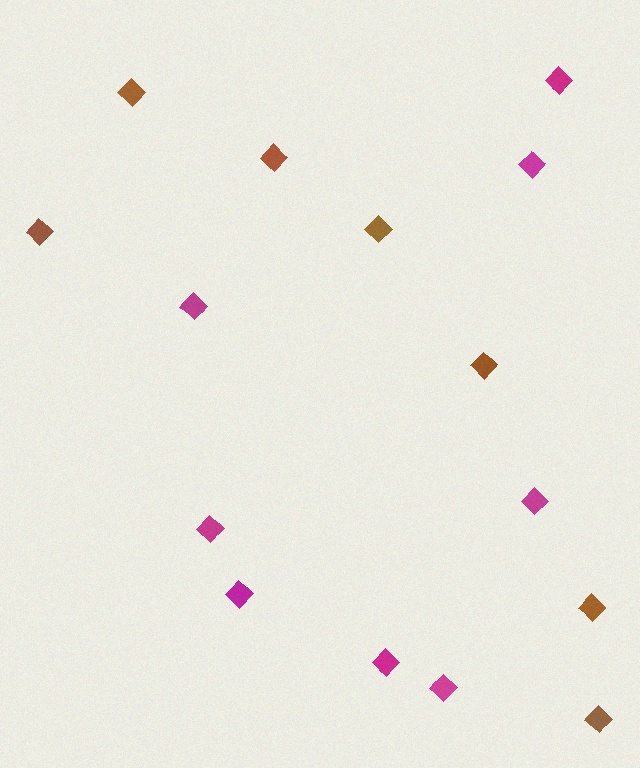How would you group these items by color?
There are 2 groups: one group of magenta diamonds (8) and one group of brown diamonds (7).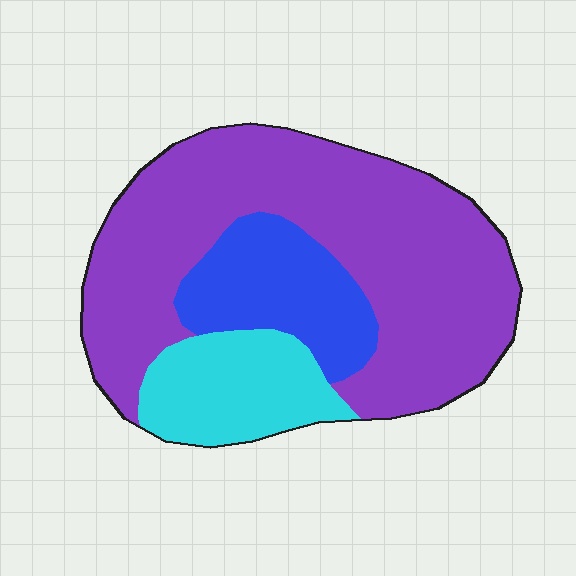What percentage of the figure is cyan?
Cyan covers roughly 15% of the figure.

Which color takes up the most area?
Purple, at roughly 65%.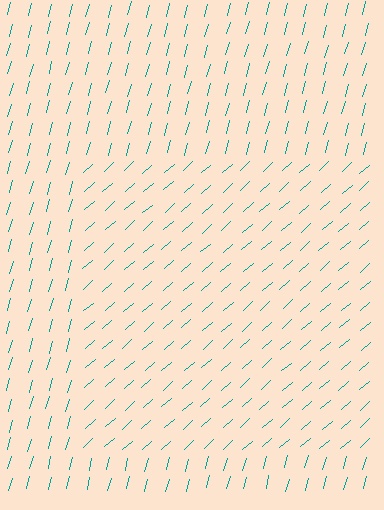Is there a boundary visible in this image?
Yes, there is a texture boundary formed by a change in line orientation.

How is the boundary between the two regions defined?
The boundary is defined purely by a change in line orientation (approximately 33 degrees difference). All lines are the same color and thickness.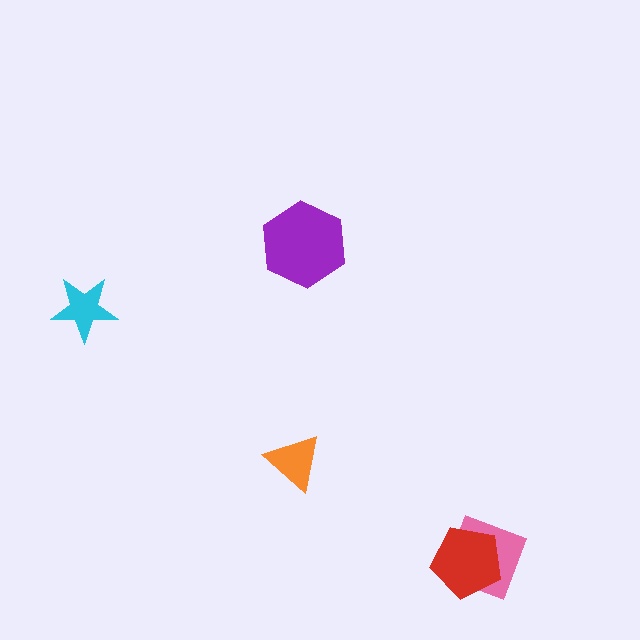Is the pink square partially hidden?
Yes, it is partially covered by another shape.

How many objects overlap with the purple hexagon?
0 objects overlap with the purple hexagon.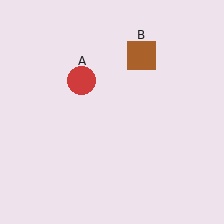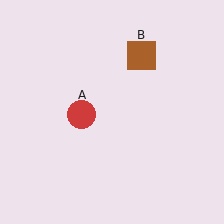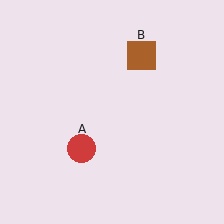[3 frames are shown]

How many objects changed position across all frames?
1 object changed position: red circle (object A).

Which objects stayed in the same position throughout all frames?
Brown square (object B) remained stationary.